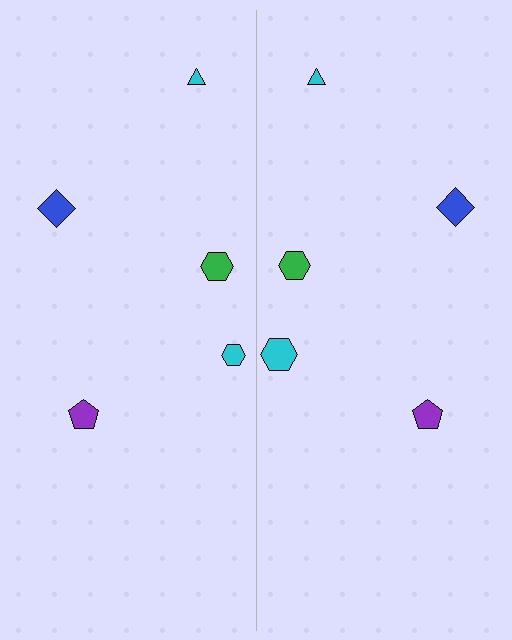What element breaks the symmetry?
The cyan hexagon on the right side has a different size than its mirror counterpart.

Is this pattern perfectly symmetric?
No, the pattern is not perfectly symmetric. The cyan hexagon on the right side has a different size than its mirror counterpart.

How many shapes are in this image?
There are 10 shapes in this image.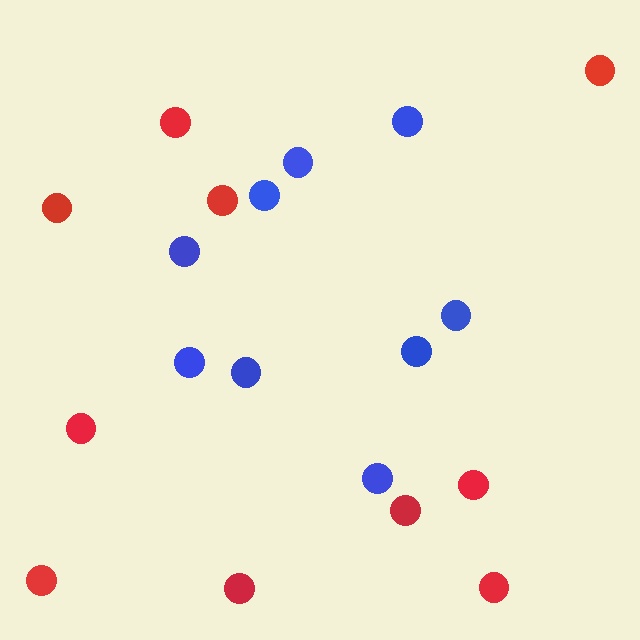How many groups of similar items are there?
There are 2 groups: one group of red circles (10) and one group of blue circles (9).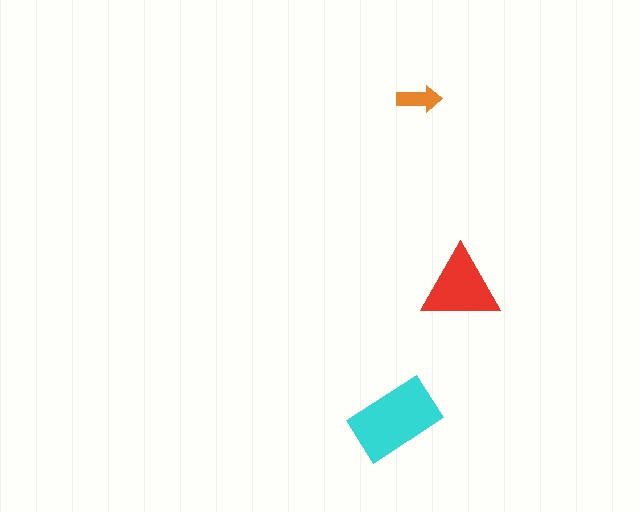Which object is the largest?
The cyan rectangle.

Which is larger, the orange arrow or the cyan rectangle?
The cyan rectangle.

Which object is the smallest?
The orange arrow.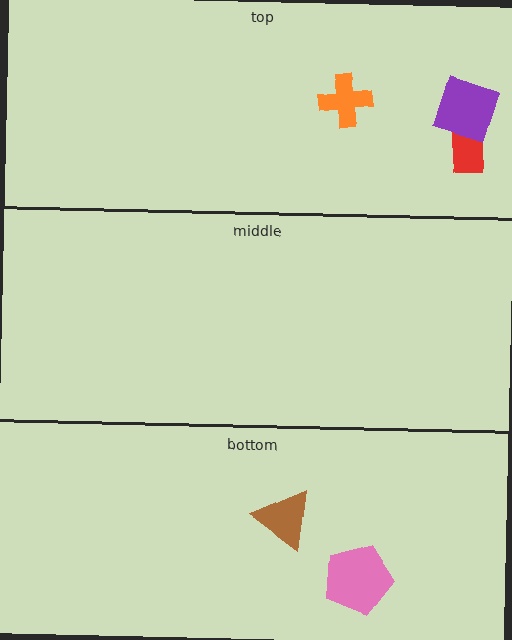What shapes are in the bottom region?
The pink pentagon, the brown triangle.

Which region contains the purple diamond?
The top region.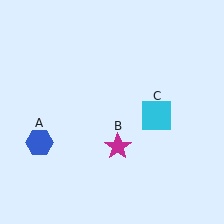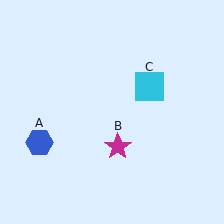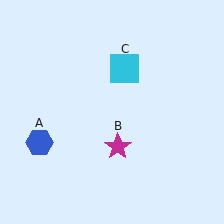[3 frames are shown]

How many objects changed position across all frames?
1 object changed position: cyan square (object C).